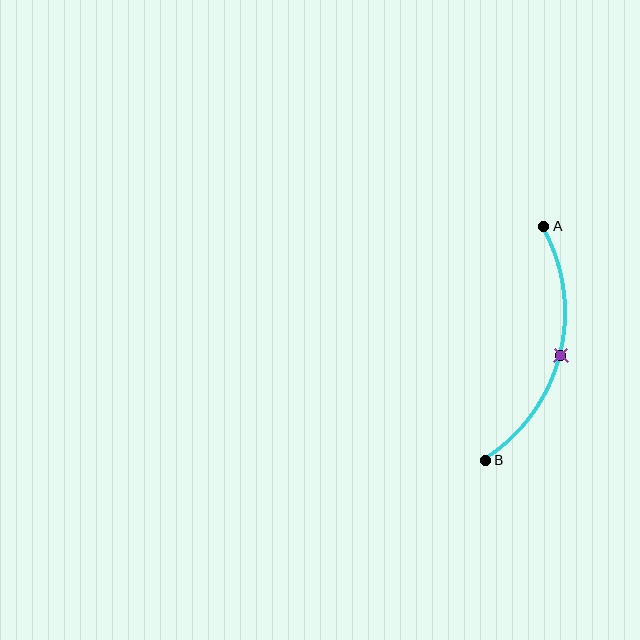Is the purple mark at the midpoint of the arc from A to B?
Yes. The purple mark lies on the arc at equal arc-length from both A and B — it is the arc midpoint.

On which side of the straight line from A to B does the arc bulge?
The arc bulges to the right of the straight line connecting A and B.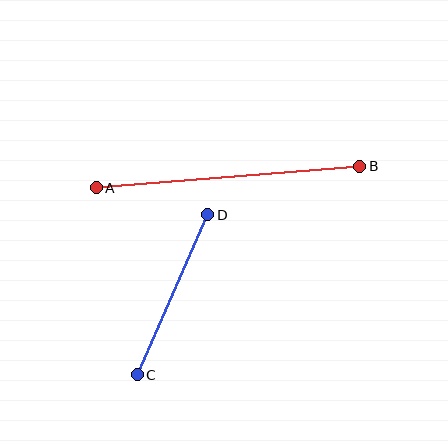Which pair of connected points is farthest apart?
Points A and B are farthest apart.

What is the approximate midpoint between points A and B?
The midpoint is at approximately (228, 177) pixels.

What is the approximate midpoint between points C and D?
The midpoint is at approximately (173, 295) pixels.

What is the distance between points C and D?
The distance is approximately 175 pixels.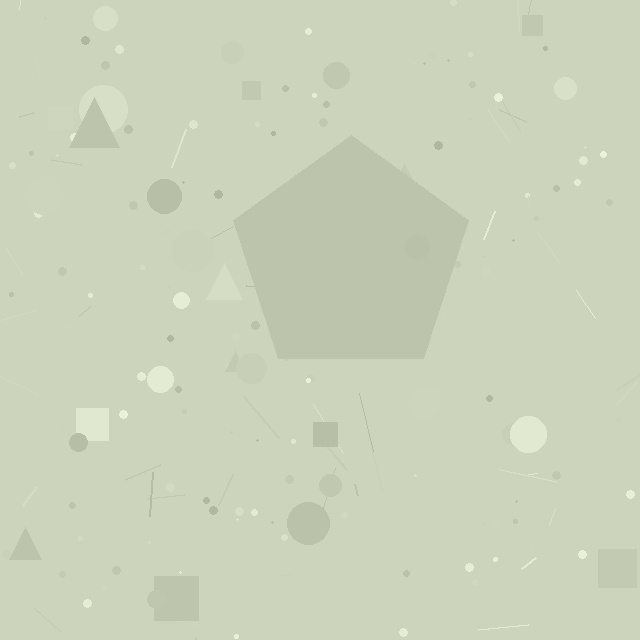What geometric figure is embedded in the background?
A pentagon is embedded in the background.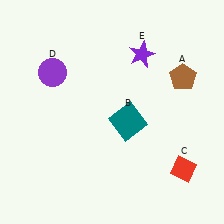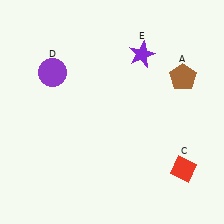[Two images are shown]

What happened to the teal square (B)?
The teal square (B) was removed in Image 2. It was in the bottom-right area of Image 1.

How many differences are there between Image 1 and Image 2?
There is 1 difference between the two images.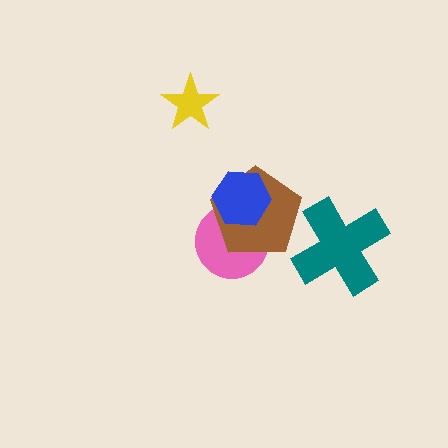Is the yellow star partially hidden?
No, no other shape covers it.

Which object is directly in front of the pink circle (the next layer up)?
The brown pentagon is directly in front of the pink circle.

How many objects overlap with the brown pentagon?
2 objects overlap with the brown pentagon.